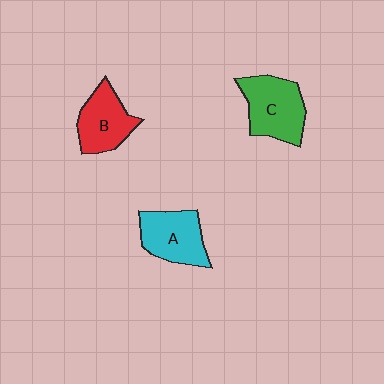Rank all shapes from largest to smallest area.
From largest to smallest: C (green), A (cyan), B (red).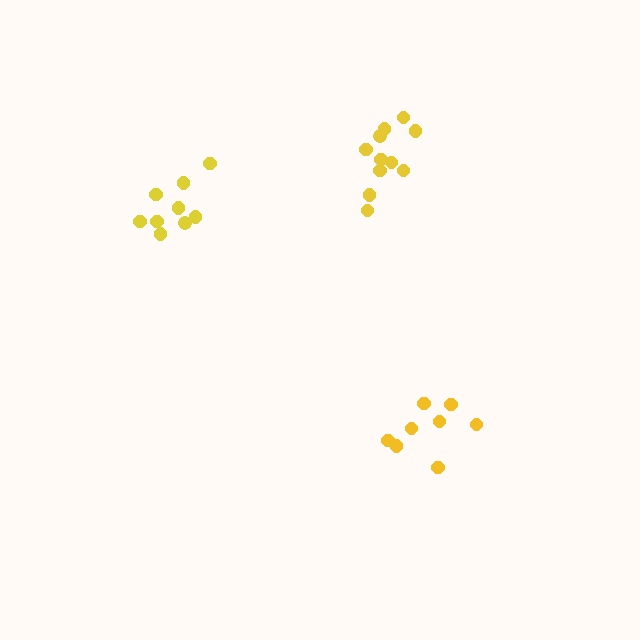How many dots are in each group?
Group 1: 11 dots, Group 2: 9 dots, Group 3: 8 dots (28 total).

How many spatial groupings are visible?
There are 3 spatial groupings.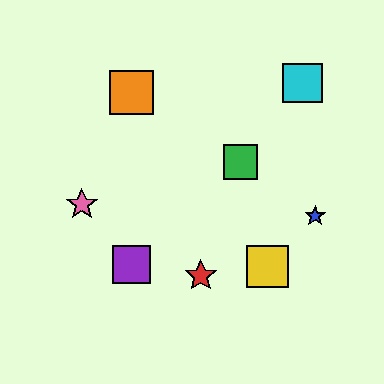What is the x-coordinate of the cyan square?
The cyan square is at x≈303.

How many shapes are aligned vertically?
2 shapes (the purple square, the orange square) are aligned vertically.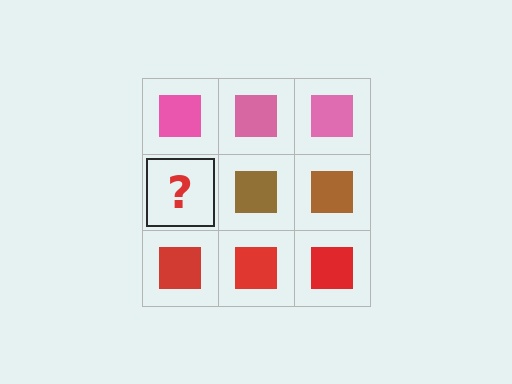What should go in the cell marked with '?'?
The missing cell should contain a brown square.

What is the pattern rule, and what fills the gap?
The rule is that each row has a consistent color. The gap should be filled with a brown square.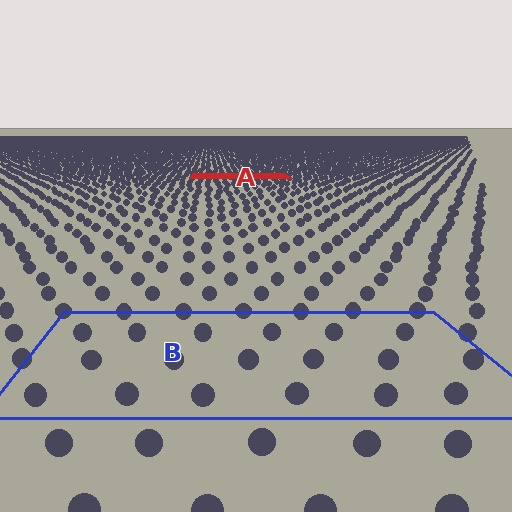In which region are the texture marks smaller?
The texture marks are smaller in region A, because it is farther away.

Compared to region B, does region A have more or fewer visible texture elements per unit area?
Region A has more texture elements per unit area — they are packed more densely because it is farther away.